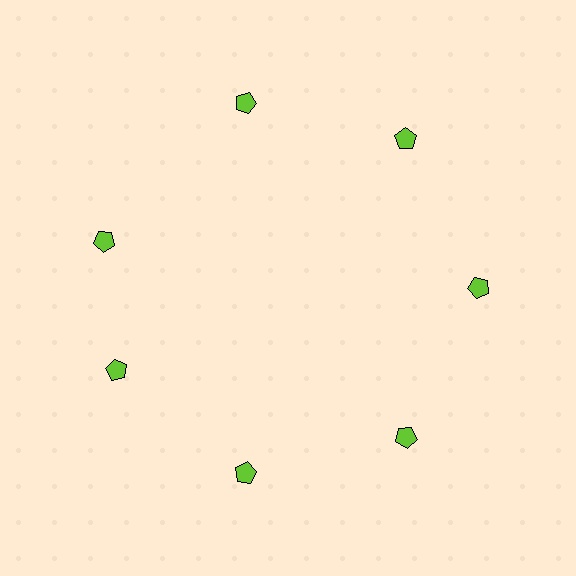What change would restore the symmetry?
The symmetry would be restored by rotating it back into even spacing with its neighbors so that all 7 pentagons sit at equal angles and equal distance from the center.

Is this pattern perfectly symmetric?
No. The 7 lime pentagons are arranged in a ring, but one element near the 10 o'clock position is rotated out of alignment along the ring, breaking the 7-fold rotational symmetry.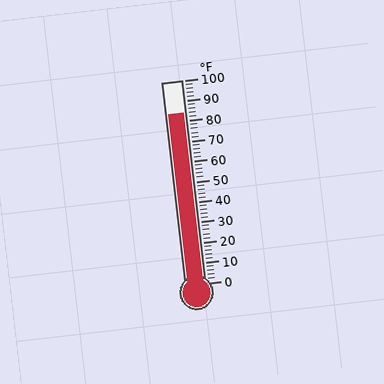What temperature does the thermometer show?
The thermometer shows approximately 84°F.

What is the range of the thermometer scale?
The thermometer scale ranges from 0°F to 100°F.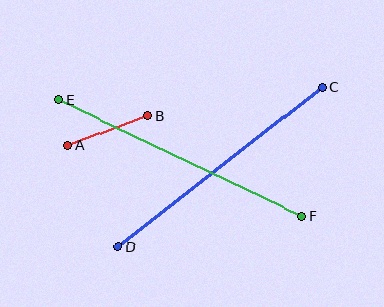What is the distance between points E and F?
The distance is approximately 269 pixels.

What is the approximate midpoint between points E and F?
The midpoint is at approximately (180, 158) pixels.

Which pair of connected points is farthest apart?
Points E and F are farthest apart.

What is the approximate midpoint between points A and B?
The midpoint is at approximately (108, 130) pixels.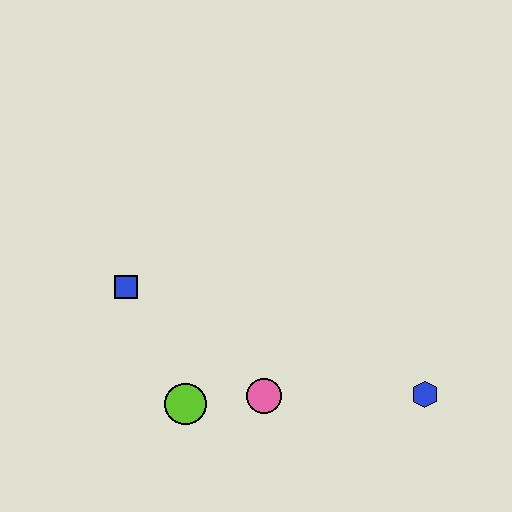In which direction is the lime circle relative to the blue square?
The lime circle is below the blue square.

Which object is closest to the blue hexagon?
The pink circle is closest to the blue hexagon.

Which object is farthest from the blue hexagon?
The blue square is farthest from the blue hexagon.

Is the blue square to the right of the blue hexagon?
No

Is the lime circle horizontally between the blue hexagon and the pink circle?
No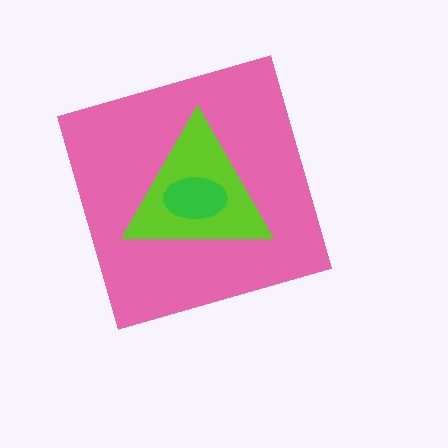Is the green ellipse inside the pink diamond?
Yes.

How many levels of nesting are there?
3.